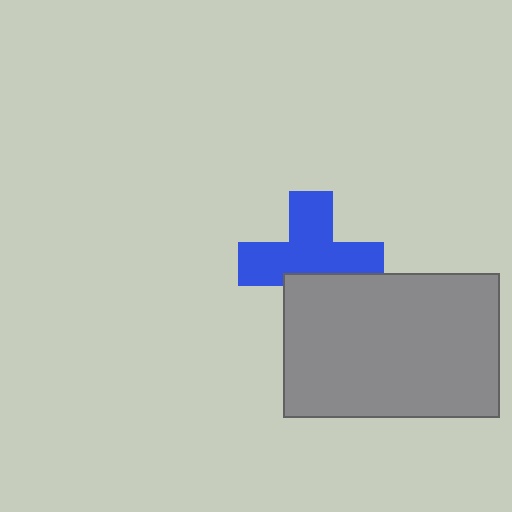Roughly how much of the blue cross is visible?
Most of it is visible (roughly 68%).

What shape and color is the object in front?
The object in front is a gray rectangle.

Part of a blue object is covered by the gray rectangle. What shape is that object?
It is a cross.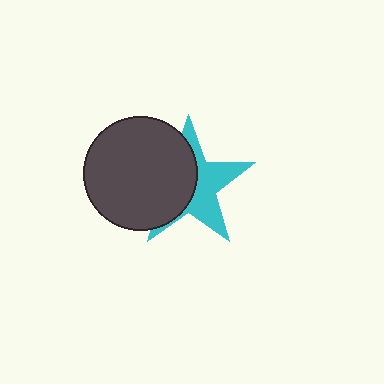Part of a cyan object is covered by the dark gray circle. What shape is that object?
It is a star.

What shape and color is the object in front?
The object in front is a dark gray circle.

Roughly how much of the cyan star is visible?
About half of it is visible (roughly 49%).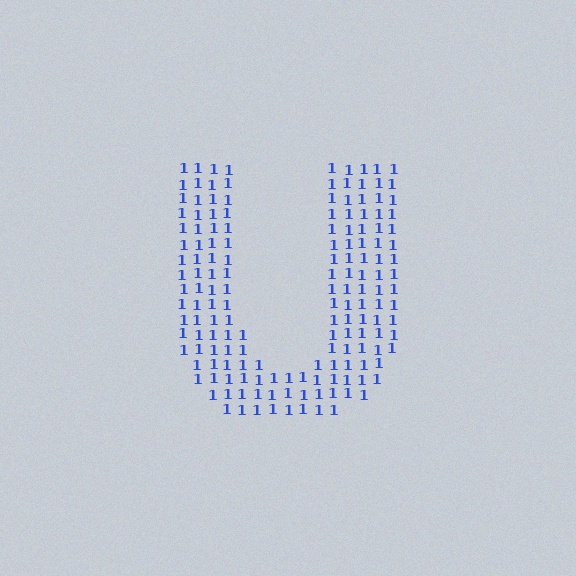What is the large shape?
The large shape is the letter U.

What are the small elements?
The small elements are digit 1's.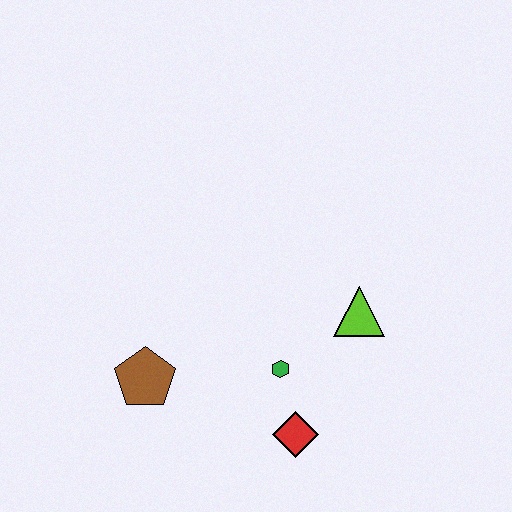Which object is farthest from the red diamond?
The brown pentagon is farthest from the red diamond.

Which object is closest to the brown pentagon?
The green hexagon is closest to the brown pentagon.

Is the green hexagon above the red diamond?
Yes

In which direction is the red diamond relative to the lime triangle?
The red diamond is below the lime triangle.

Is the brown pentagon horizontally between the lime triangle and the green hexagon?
No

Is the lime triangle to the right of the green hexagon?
Yes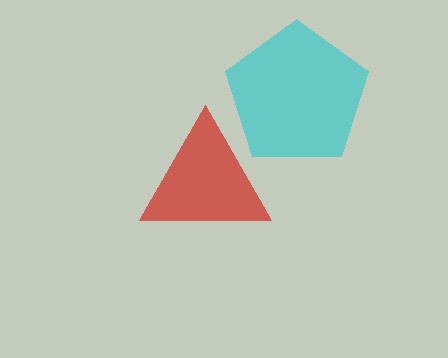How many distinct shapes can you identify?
There are 2 distinct shapes: a cyan pentagon, a red triangle.